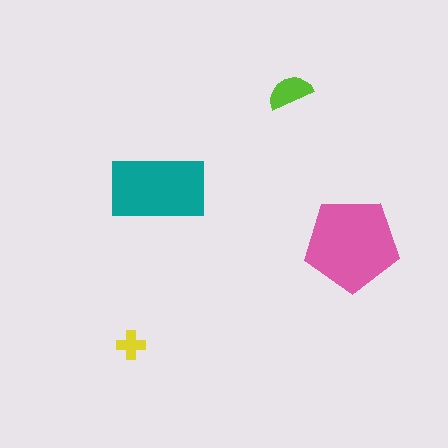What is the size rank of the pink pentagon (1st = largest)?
1st.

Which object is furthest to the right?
The pink pentagon is rightmost.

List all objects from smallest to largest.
The yellow cross, the lime semicircle, the teal rectangle, the pink pentagon.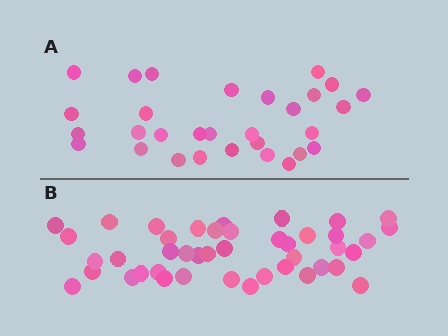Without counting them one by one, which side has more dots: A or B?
Region B (the bottom region) has more dots.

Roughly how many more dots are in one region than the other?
Region B has approximately 15 more dots than region A.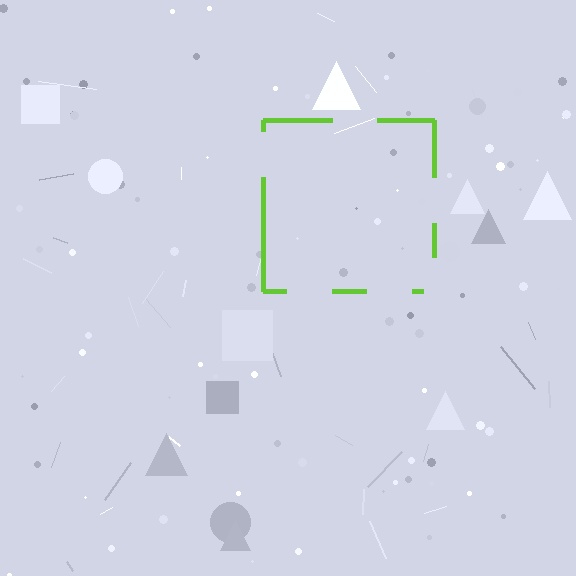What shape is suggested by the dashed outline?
The dashed outline suggests a square.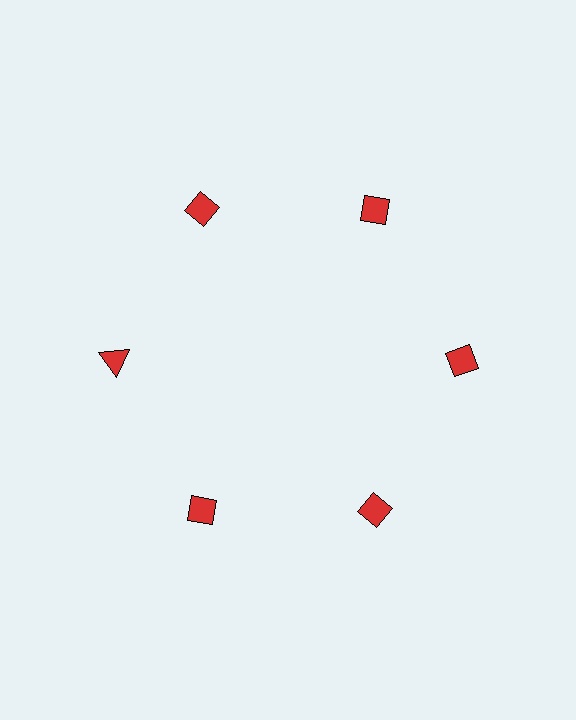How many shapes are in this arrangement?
There are 6 shapes arranged in a ring pattern.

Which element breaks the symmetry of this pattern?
The red triangle at roughly the 9 o'clock position breaks the symmetry. All other shapes are red diamonds.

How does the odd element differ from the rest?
It has a different shape: triangle instead of diamond.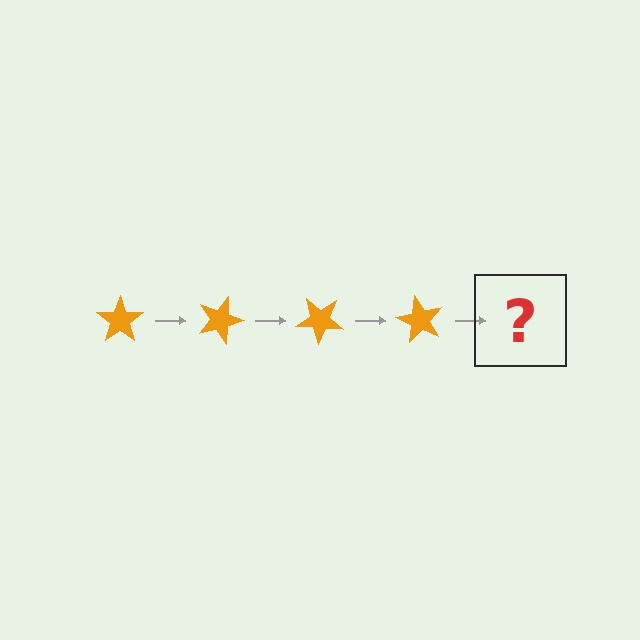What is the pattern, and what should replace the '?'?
The pattern is that the star rotates 20 degrees each step. The '?' should be an orange star rotated 80 degrees.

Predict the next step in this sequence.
The next step is an orange star rotated 80 degrees.